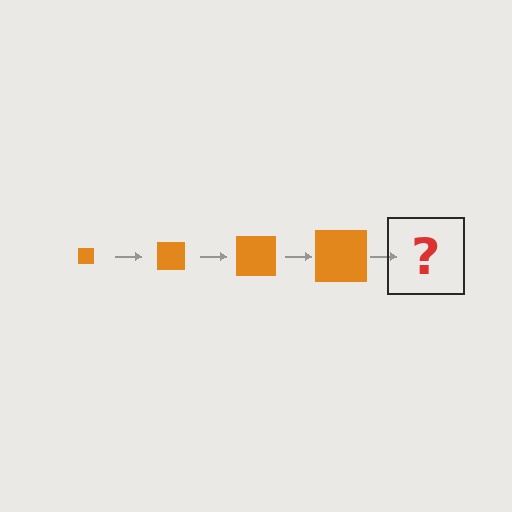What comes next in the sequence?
The next element should be an orange square, larger than the previous one.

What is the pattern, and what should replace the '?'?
The pattern is that the square gets progressively larger each step. The '?' should be an orange square, larger than the previous one.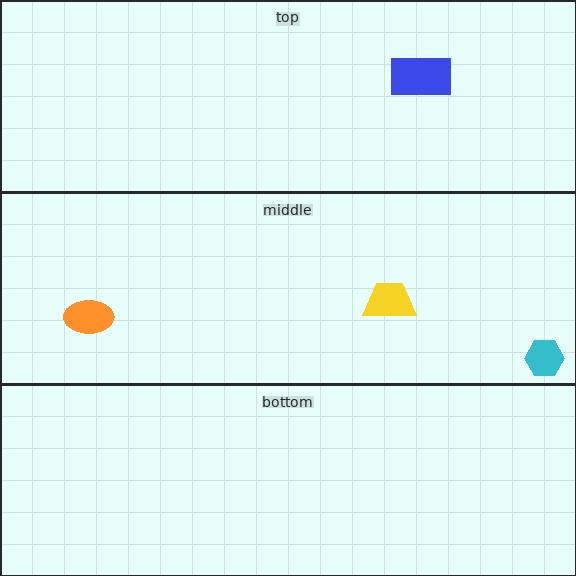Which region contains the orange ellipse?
The middle region.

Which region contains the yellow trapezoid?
The middle region.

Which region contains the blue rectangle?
The top region.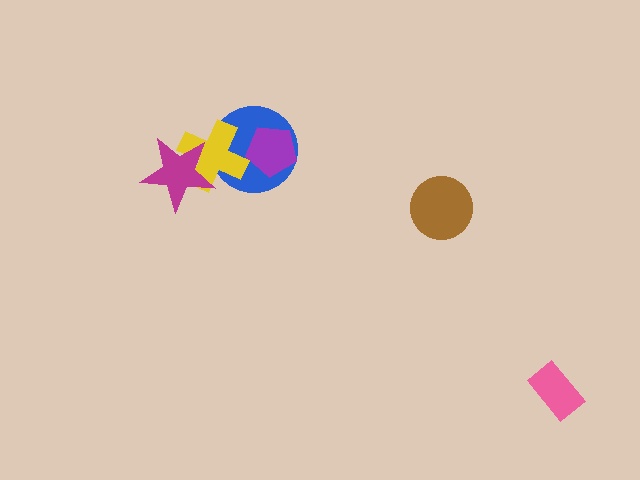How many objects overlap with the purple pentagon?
1 object overlaps with the purple pentagon.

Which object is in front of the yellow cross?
The magenta star is in front of the yellow cross.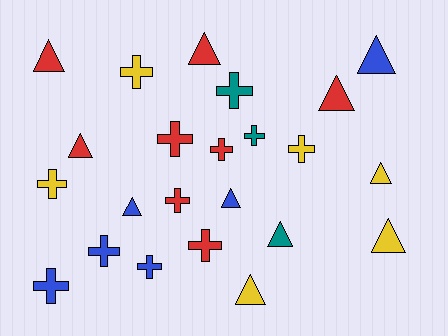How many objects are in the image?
There are 23 objects.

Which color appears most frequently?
Red, with 8 objects.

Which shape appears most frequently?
Cross, with 12 objects.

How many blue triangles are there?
There are 3 blue triangles.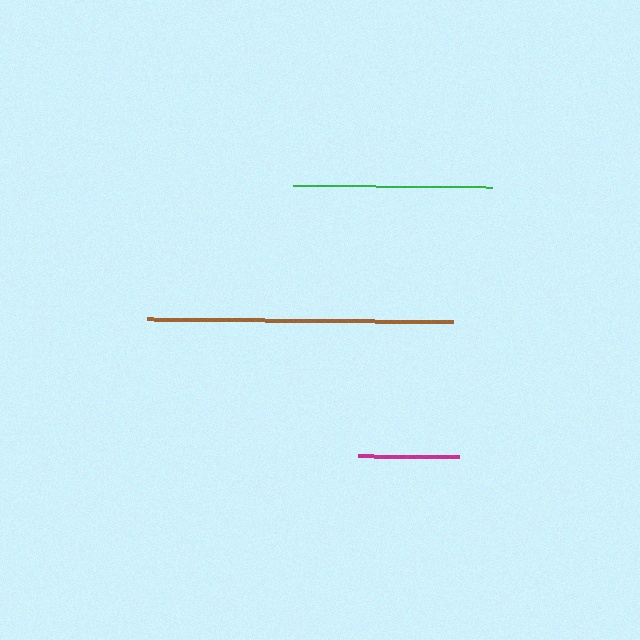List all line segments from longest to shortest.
From longest to shortest: brown, green, magenta.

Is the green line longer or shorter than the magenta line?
The green line is longer than the magenta line.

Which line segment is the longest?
The brown line is the longest at approximately 306 pixels.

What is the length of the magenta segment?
The magenta segment is approximately 101 pixels long.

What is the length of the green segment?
The green segment is approximately 199 pixels long.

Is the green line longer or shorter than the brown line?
The brown line is longer than the green line.